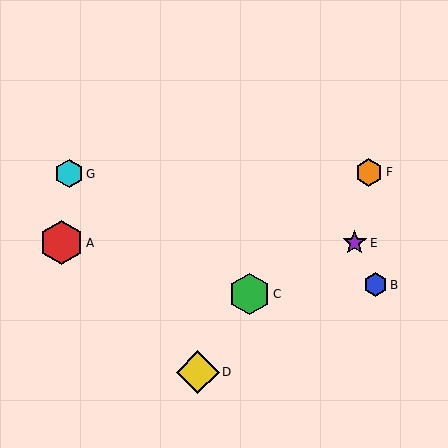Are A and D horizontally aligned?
No, A is at y≈243 and D is at y≈372.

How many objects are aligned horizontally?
2 objects (A, E) are aligned horizontally.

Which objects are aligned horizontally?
Objects A, E are aligned horizontally.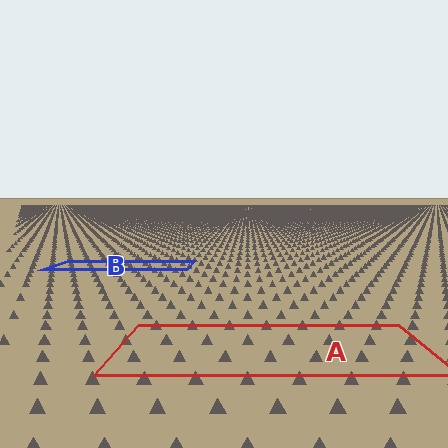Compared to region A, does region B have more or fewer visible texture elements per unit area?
Region B has more texture elements per unit area — they are packed more densely because it is farther away.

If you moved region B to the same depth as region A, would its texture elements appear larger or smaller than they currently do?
They would appear larger. At a closer depth, the same texture elements are projected at a bigger on-screen size.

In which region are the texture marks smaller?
The texture marks are smaller in region B, because it is farther away.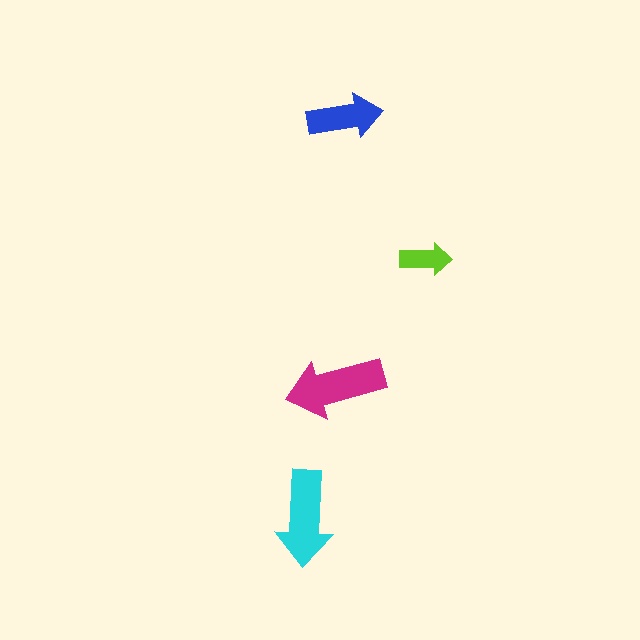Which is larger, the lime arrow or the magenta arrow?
The magenta one.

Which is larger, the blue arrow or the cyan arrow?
The cyan one.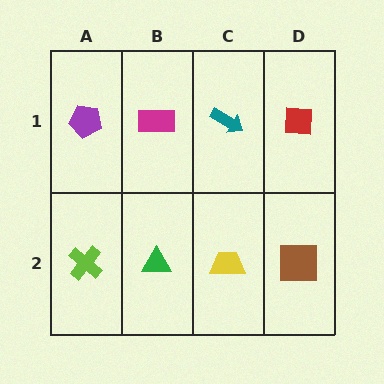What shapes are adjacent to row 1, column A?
A lime cross (row 2, column A), a magenta rectangle (row 1, column B).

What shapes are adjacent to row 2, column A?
A purple pentagon (row 1, column A), a green triangle (row 2, column B).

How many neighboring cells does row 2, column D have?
2.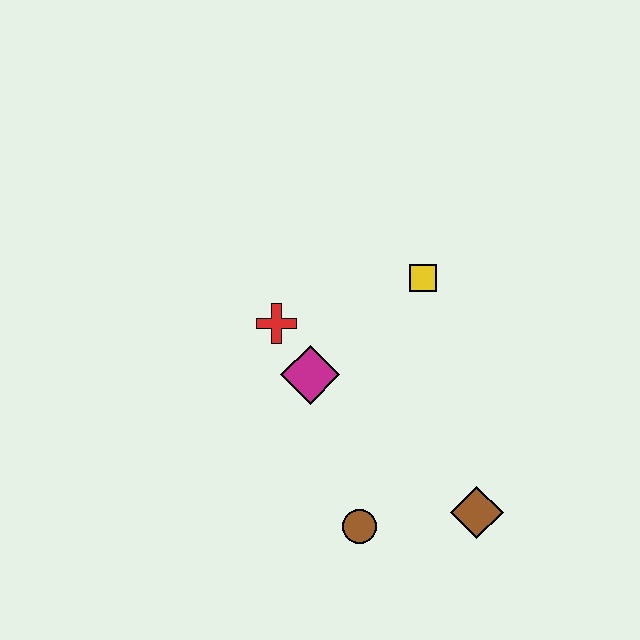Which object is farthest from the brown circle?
The yellow square is farthest from the brown circle.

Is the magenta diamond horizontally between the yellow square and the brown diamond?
No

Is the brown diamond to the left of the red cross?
No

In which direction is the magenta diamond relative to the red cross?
The magenta diamond is below the red cross.